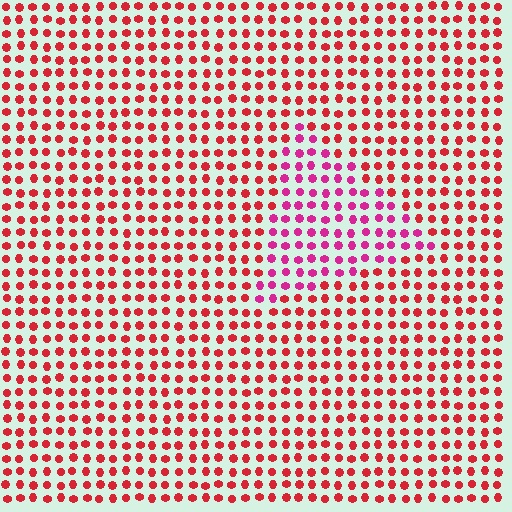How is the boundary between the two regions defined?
The boundary is defined purely by a slight shift in hue (about 33 degrees). Spacing, size, and orientation are identical on both sides.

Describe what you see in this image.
The image is filled with small red elements in a uniform arrangement. A triangle-shaped region is visible where the elements are tinted to a slightly different hue, forming a subtle color boundary.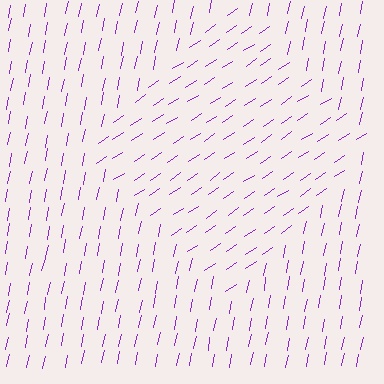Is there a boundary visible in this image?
Yes, there is a texture boundary formed by a change in line orientation.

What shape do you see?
I see a diamond.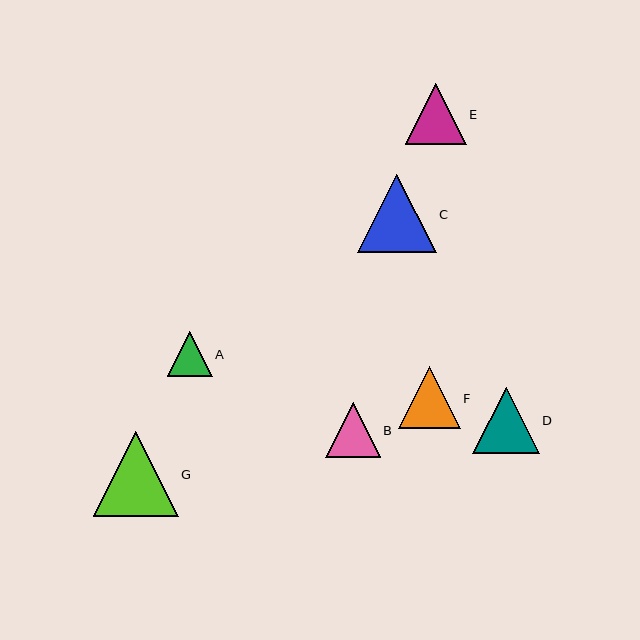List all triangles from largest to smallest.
From largest to smallest: G, C, D, F, E, B, A.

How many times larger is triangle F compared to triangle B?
Triangle F is approximately 1.1 times the size of triangle B.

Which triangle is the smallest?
Triangle A is the smallest with a size of approximately 45 pixels.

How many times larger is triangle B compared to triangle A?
Triangle B is approximately 1.2 times the size of triangle A.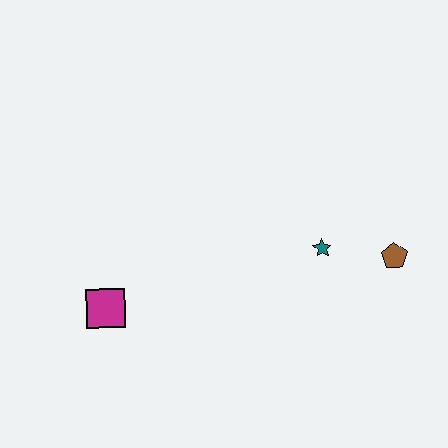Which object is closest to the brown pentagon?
The teal star is closest to the brown pentagon.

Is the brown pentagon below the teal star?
Yes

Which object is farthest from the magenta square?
The brown pentagon is farthest from the magenta square.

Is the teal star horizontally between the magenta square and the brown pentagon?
Yes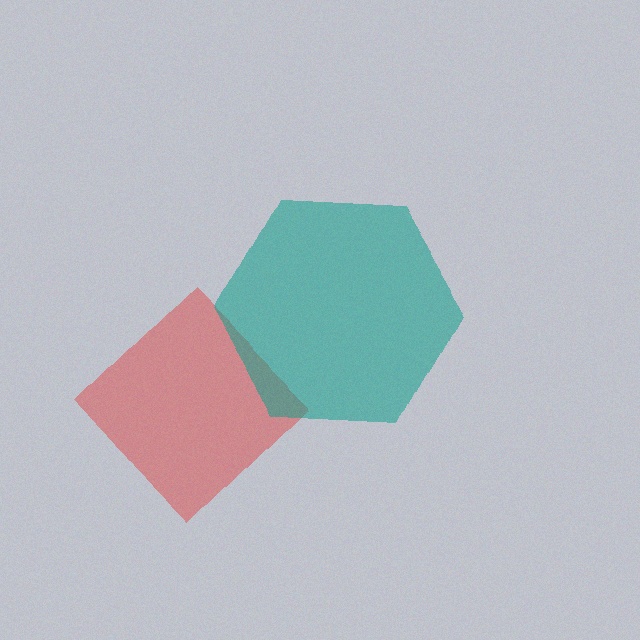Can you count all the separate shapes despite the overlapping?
Yes, there are 2 separate shapes.